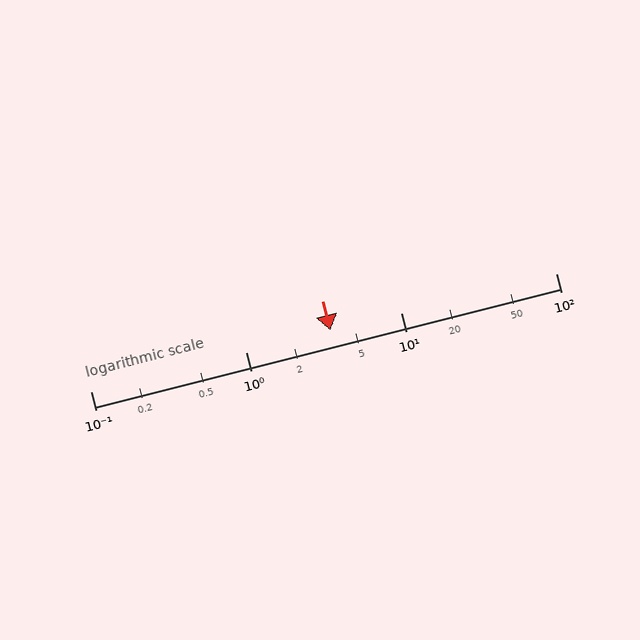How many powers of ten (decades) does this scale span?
The scale spans 3 decades, from 0.1 to 100.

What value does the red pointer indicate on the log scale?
The pointer indicates approximately 3.5.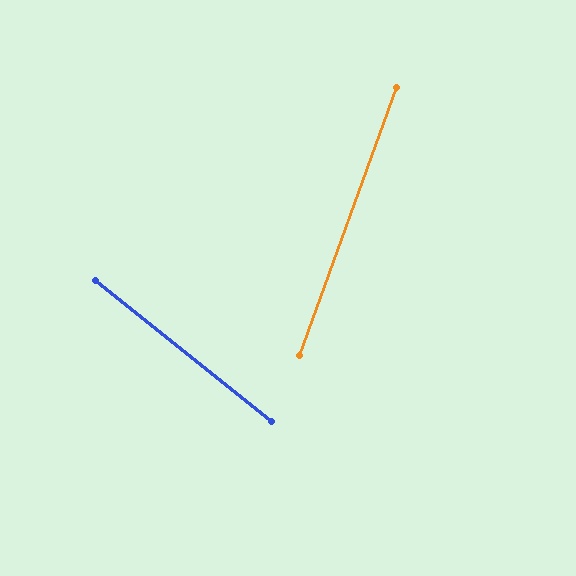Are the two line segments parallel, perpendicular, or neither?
Neither parallel nor perpendicular — they differ by about 71°.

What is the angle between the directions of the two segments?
Approximately 71 degrees.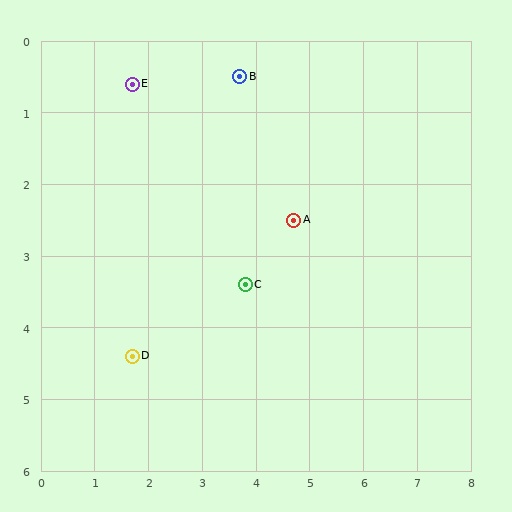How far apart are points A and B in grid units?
Points A and B are about 2.2 grid units apart.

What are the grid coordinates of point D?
Point D is at approximately (1.7, 4.4).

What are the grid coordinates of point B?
Point B is at approximately (3.7, 0.5).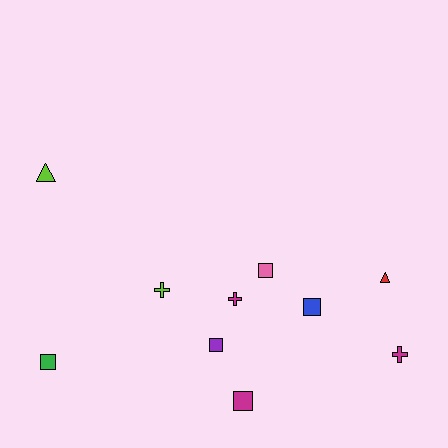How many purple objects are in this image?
There is 1 purple object.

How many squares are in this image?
There are 5 squares.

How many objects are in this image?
There are 10 objects.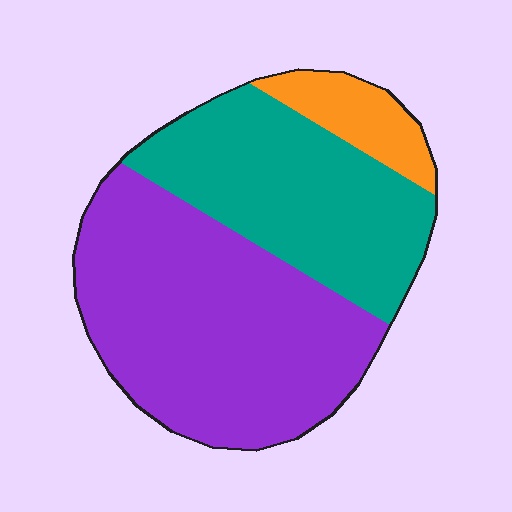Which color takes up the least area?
Orange, at roughly 10%.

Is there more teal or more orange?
Teal.